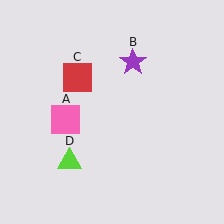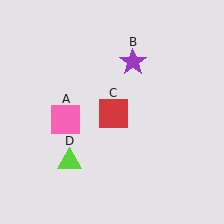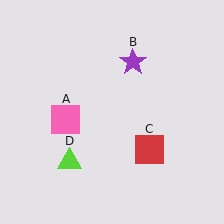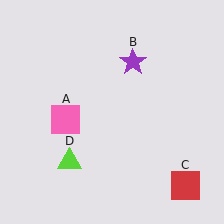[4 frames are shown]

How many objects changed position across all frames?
1 object changed position: red square (object C).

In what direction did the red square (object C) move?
The red square (object C) moved down and to the right.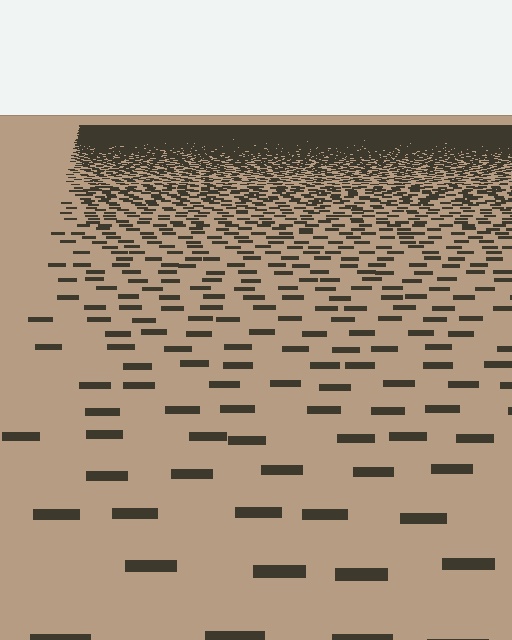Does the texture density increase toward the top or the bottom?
Density increases toward the top.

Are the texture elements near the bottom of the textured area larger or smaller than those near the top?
Larger. Near the bottom, elements are closer to the viewer and appear at a bigger on-screen size.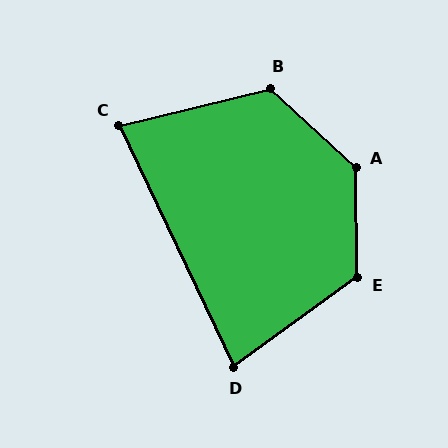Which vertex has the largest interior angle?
A, at approximately 134 degrees.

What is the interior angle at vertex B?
Approximately 123 degrees (obtuse).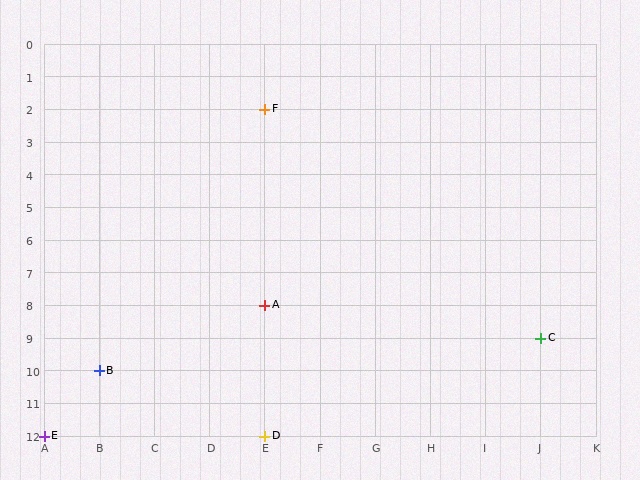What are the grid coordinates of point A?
Point A is at grid coordinates (E, 8).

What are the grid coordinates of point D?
Point D is at grid coordinates (E, 12).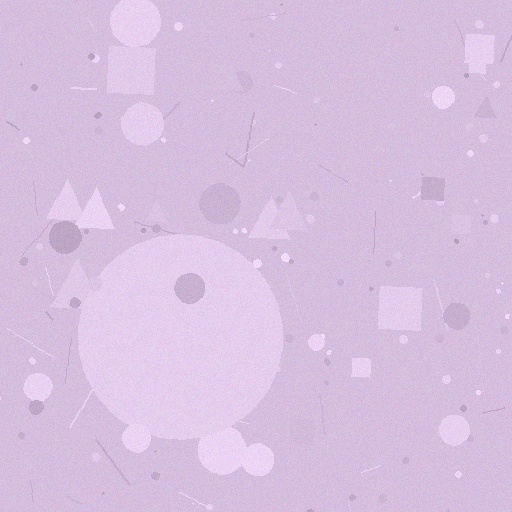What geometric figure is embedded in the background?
A circle is embedded in the background.